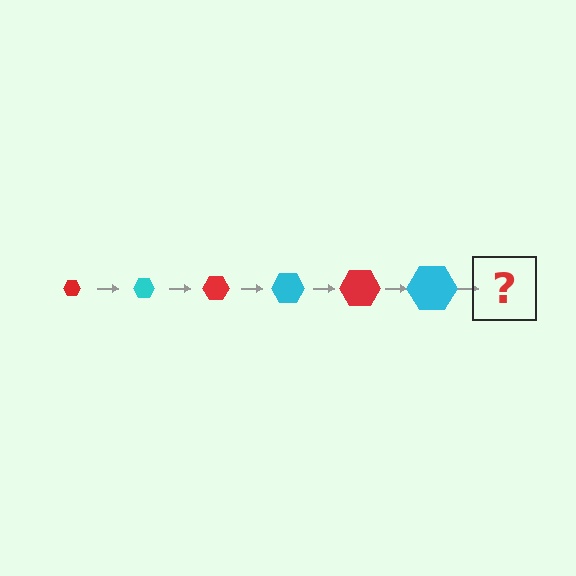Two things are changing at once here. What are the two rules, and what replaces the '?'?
The two rules are that the hexagon grows larger each step and the color cycles through red and cyan. The '?' should be a red hexagon, larger than the previous one.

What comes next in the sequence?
The next element should be a red hexagon, larger than the previous one.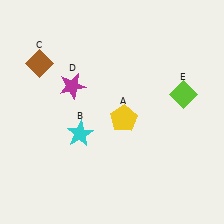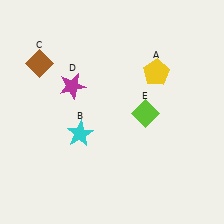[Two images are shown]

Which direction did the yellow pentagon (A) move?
The yellow pentagon (A) moved up.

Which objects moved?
The objects that moved are: the yellow pentagon (A), the lime diamond (E).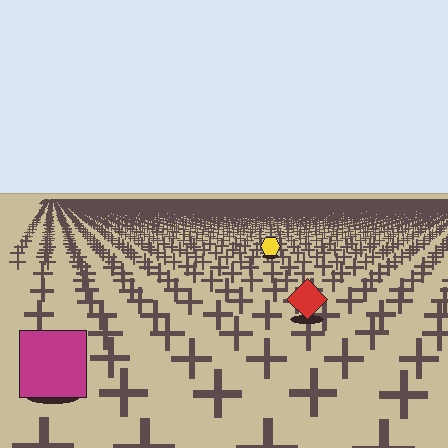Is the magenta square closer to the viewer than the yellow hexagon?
Yes. The magenta square is closer — you can tell from the texture gradient: the ground texture is coarser near it.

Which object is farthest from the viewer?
The yellow hexagon is farthest from the viewer. It appears smaller and the ground texture around it is denser.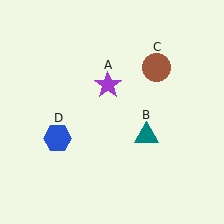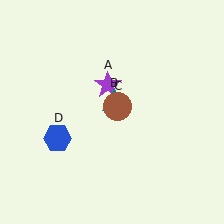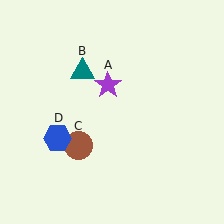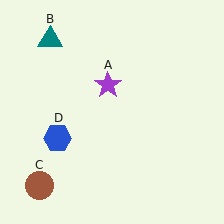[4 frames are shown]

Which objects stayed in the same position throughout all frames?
Purple star (object A) and blue hexagon (object D) remained stationary.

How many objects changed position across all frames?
2 objects changed position: teal triangle (object B), brown circle (object C).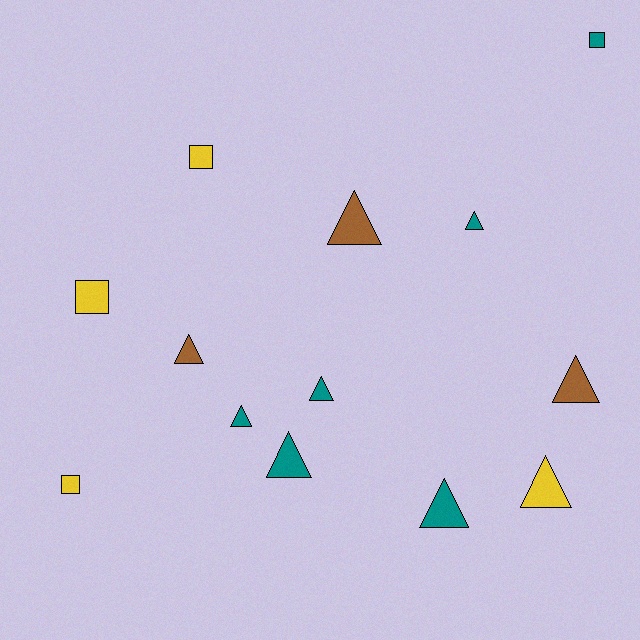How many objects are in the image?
There are 13 objects.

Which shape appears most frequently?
Triangle, with 9 objects.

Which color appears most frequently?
Teal, with 6 objects.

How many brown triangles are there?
There are 3 brown triangles.